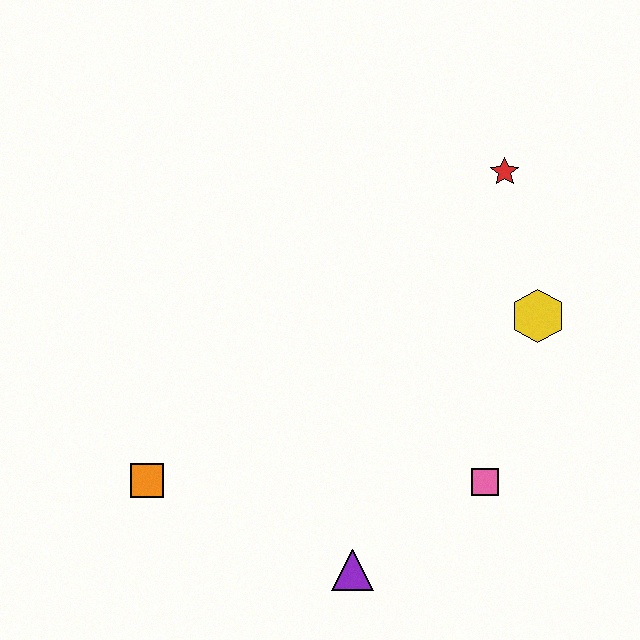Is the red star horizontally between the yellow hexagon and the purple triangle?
Yes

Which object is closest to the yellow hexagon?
The red star is closest to the yellow hexagon.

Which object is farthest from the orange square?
The red star is farthest from the orange square.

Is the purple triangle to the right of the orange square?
Yes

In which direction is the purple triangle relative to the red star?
The purple triangle is below the red star.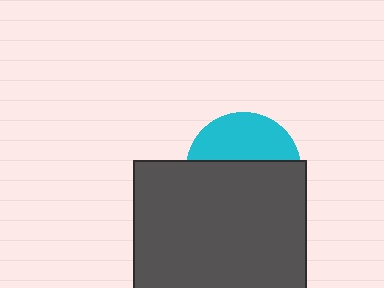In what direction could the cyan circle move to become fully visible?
The cyan circle could move up. That would shift it out from behind the dark gray square entirely.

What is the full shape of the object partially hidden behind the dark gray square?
The partially hidden object is a cyan circle.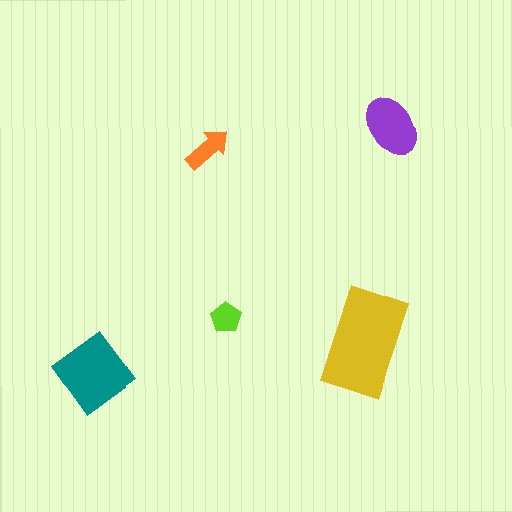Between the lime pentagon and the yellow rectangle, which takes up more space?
The yellow rectangle.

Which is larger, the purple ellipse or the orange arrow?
The purple ellipse.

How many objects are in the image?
There are 5 objects in the image.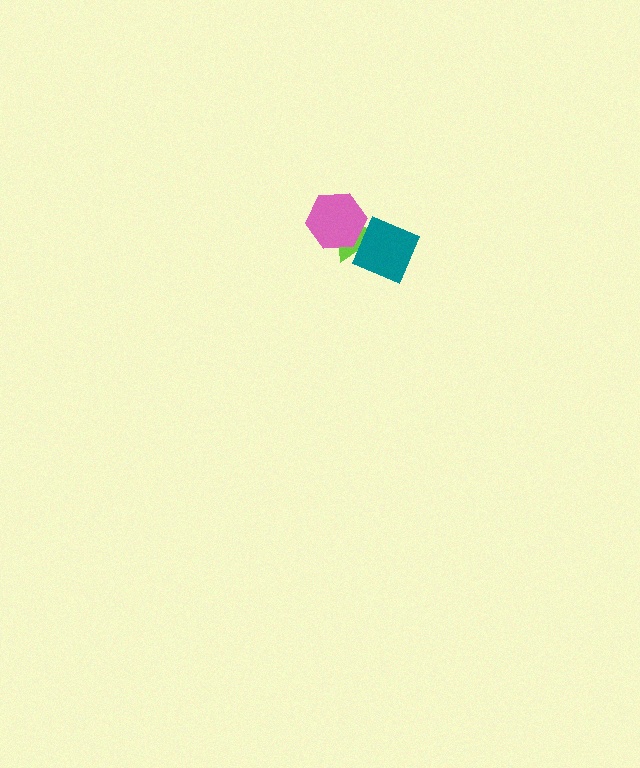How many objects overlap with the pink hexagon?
2 objects overlap with the pink hexagon.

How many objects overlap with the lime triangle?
2 objects overlap with the lime triangle.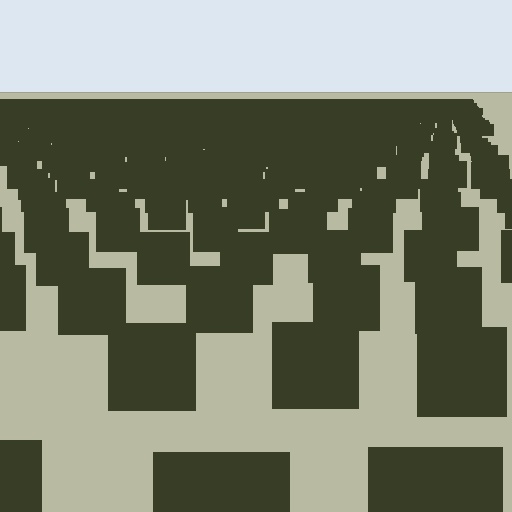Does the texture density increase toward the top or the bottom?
Density increases toward the top.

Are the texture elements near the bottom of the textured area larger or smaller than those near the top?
Larger. Near the bottom, elements are closer to the viewer and appear at a bigger on-screen size.